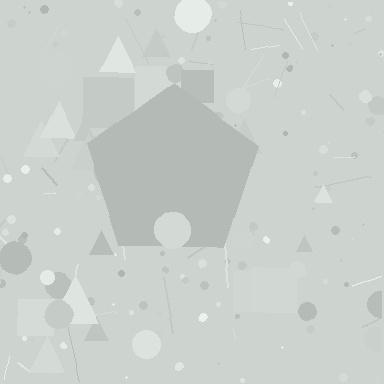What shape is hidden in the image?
A pentagon is hidden in the image.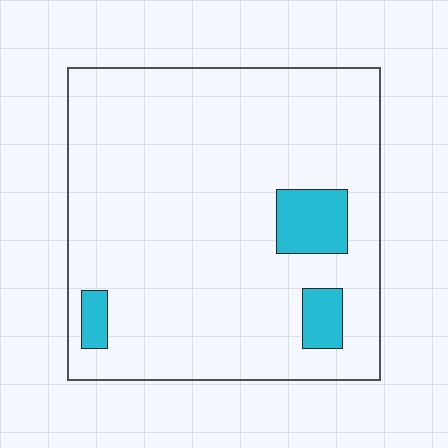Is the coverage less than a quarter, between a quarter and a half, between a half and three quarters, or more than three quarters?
Less than a quarter.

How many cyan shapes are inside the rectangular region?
3.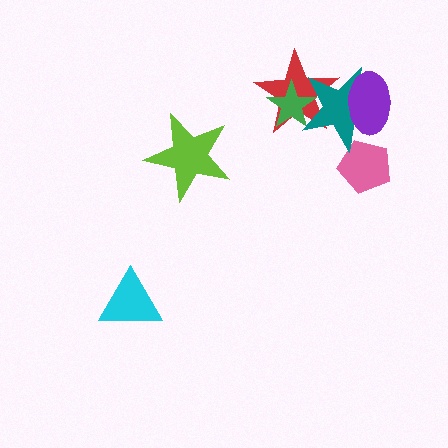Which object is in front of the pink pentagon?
The teal star is in front of the pink pentagon.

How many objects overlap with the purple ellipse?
1 object overlaps with the purple ellipse.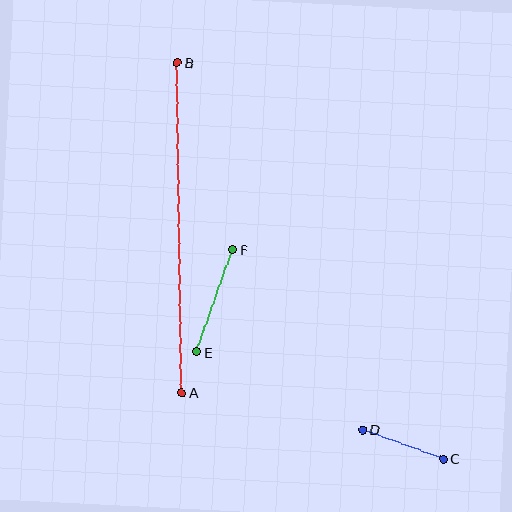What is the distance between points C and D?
The distance is approximately 86 pixels.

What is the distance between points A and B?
The distance is approximately 330 pixels.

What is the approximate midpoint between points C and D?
The midpoint is at approximately (403, 444) pixels.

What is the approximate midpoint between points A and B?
The midpoint is at approximately (180, 228) pixels.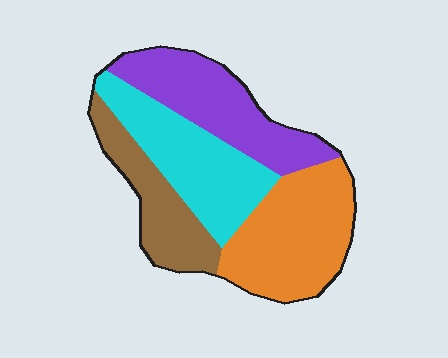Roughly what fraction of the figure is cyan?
Cyan takes up about one quarter (1/4) of the figure.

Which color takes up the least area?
Brown, at roughly 20%.